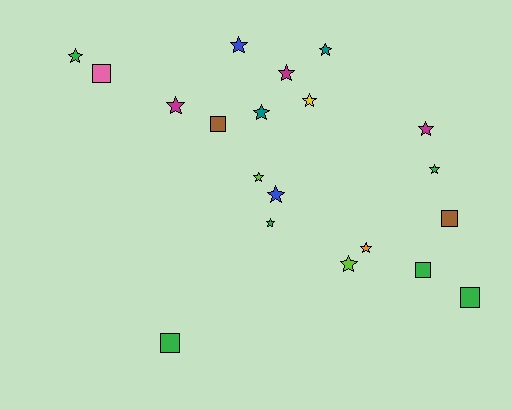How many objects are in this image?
There are 20 objects.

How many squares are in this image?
There are 6 squares.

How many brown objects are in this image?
There are 2 brown objects.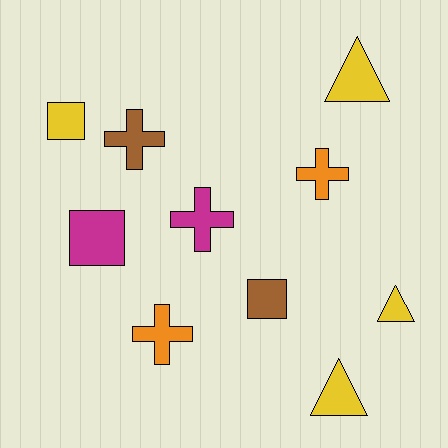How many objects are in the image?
There are 10 objects.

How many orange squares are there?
There are no orange squares.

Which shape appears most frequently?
Cross, with 4 objects.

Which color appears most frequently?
Yellow, with 4 objects.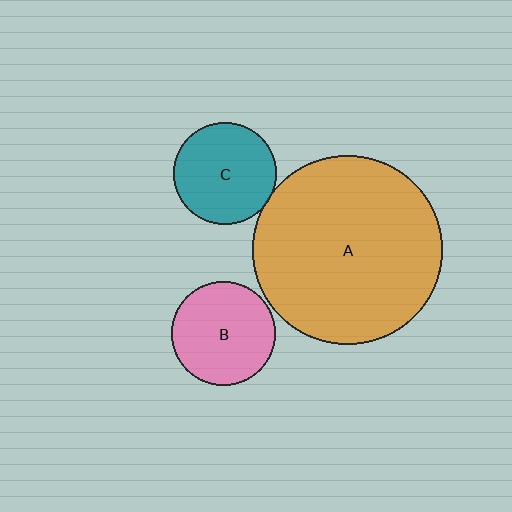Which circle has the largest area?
Circle A (orange).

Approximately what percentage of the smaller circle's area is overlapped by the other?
Approximately 5%.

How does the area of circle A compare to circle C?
Approximately 3.4 times.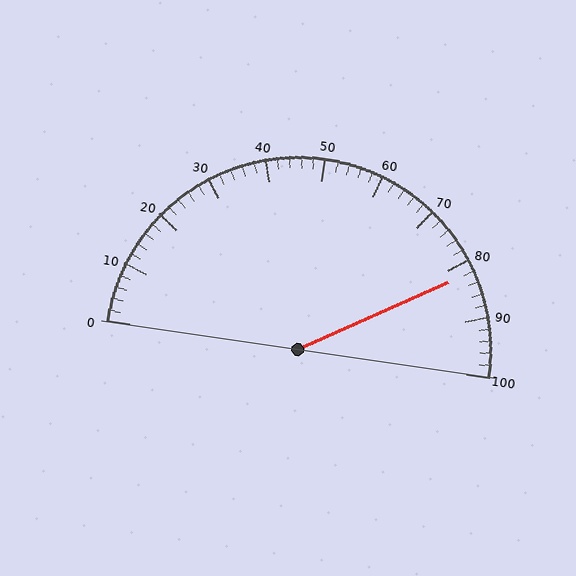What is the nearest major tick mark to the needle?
The nearest major tick mark is 80.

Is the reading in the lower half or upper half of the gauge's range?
The reading is in the upper half of the range (0 to 100).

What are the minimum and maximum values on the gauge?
The gauge ranges from 0 to 100.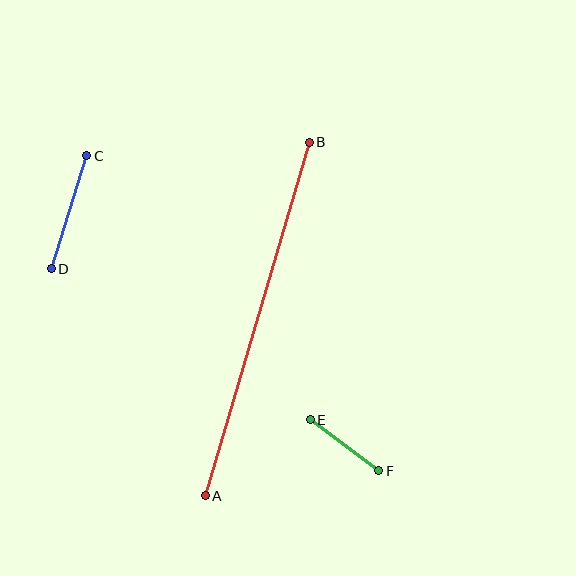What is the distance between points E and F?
The distance is approximately 86 pixels.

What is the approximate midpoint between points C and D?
The midpoint is at approximately (69, 212) pixels.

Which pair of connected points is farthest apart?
Points A and B are farthest apart.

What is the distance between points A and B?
The distance is approximately 369 pixels.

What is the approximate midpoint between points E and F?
The midpoint is at approximately (345, 445) pixels.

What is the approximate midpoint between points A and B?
The midpoint is at approximately (257, 319) pixels.